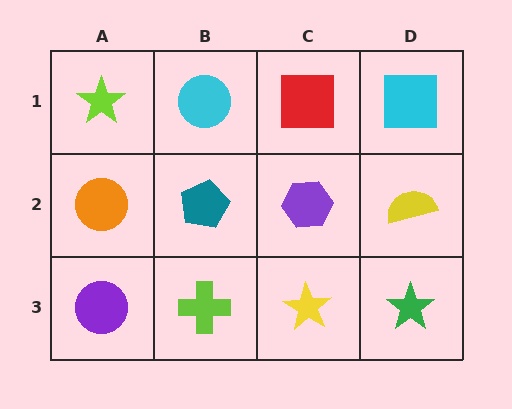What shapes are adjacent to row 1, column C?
A purple hexagon (row 2, column C), a cyan circle (row 1, column B), a cyan square (row 1, column D).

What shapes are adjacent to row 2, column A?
A lime star (row 1, column A), a purple circle (row 3, column A), a teal pentagon (row 2, column B).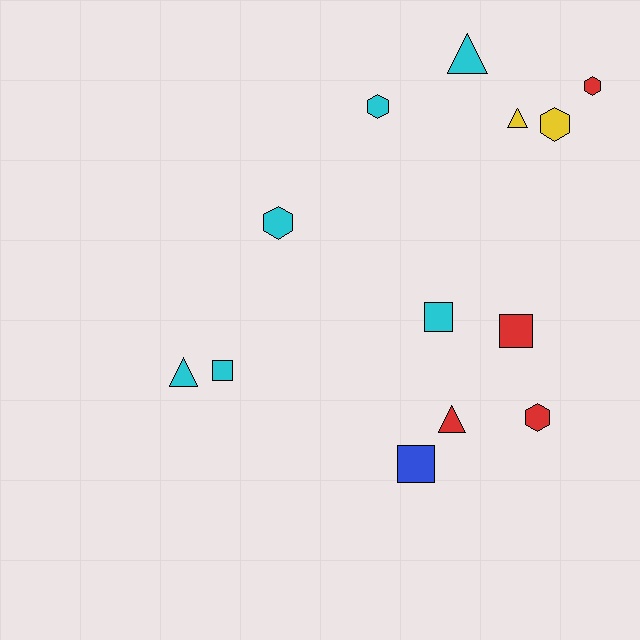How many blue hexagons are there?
There are no blue hexagons.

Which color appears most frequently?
Cyan, with 6 objects.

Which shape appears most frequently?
Hexagon, with 5 objects.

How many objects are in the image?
There are 13 objects.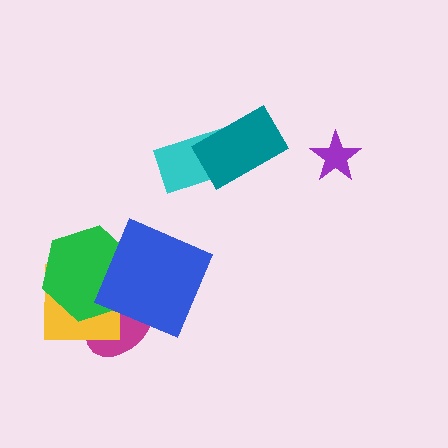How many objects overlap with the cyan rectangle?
1 object overlaps with the cyan rectangle.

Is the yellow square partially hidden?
Yes, it is partially covered by another shape.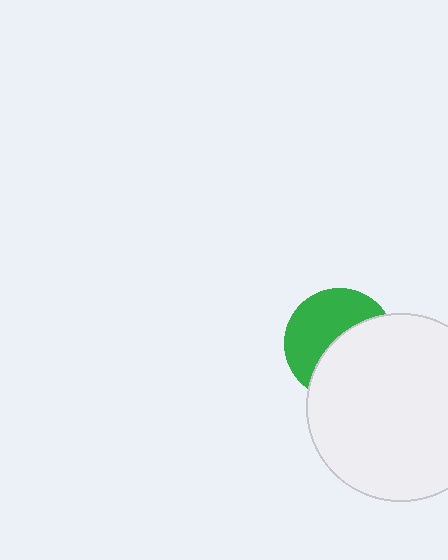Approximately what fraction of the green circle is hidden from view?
Roughly 50% of the green circle is hidden behind the white circle.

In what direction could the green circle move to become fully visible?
The green circle could move toward the upper-left. That would shift it out from behind the white circle entirely.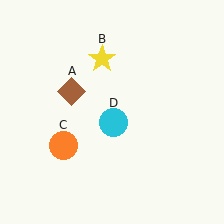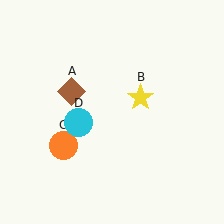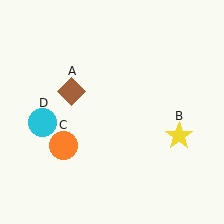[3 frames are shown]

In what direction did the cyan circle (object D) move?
The cyan circle (object D) moved left.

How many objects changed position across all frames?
2 objects changed position: yellow star (object B), cyan circle (object D).